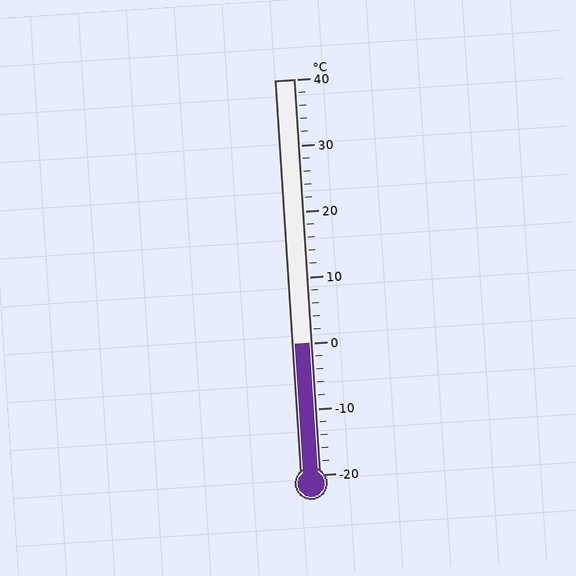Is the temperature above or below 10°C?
The temperature is below 10°C.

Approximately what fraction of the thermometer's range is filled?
The thermometer is filled to approximately 35% of its range.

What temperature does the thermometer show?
The thermometer shows approximately 0°C.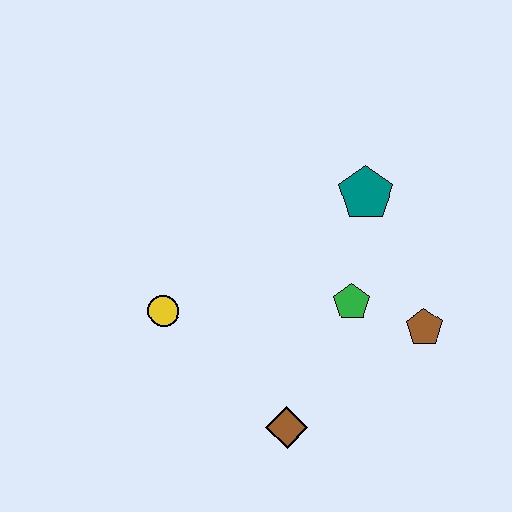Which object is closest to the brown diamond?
The green pentagon is closest to the brown diamond.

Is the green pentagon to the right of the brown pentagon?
No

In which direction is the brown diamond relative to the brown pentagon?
The brown diamond is to the left of the brown pentagon.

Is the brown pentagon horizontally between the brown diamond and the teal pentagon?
No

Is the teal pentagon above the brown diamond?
Yes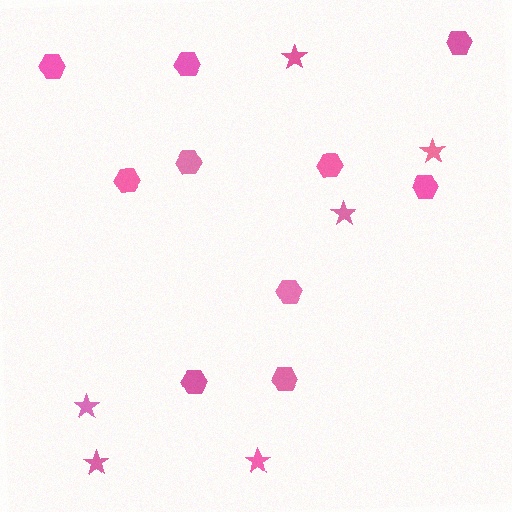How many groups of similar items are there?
There are 2 groups: one group of stars (6) and one group of hexagons (10).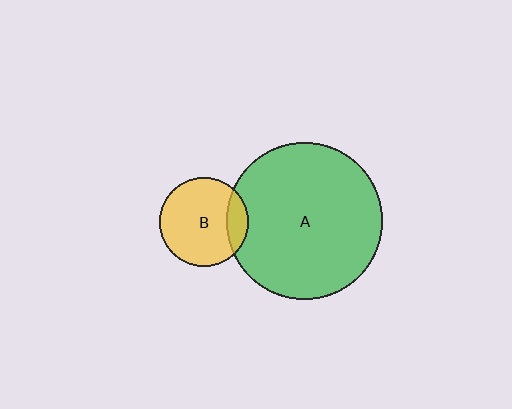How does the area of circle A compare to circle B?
Approximately 3.0 times.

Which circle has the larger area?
Circle A (green).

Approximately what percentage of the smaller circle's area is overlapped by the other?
Approximately 15%.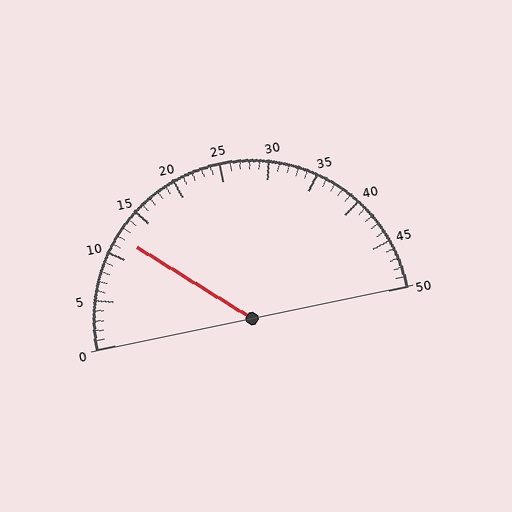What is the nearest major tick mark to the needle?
The nearest major tick mark is 10.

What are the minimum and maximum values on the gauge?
The gauge ranges from 0 to 50.